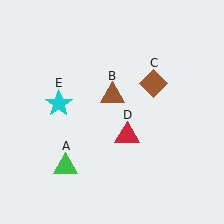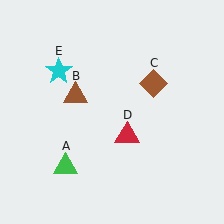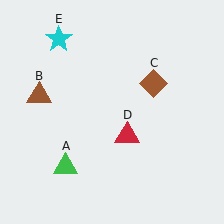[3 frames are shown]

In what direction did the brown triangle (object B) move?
The brown triangle (object B) moved left.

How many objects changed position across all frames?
2 objects changed position: brown triangle (object B), cyan star (object E).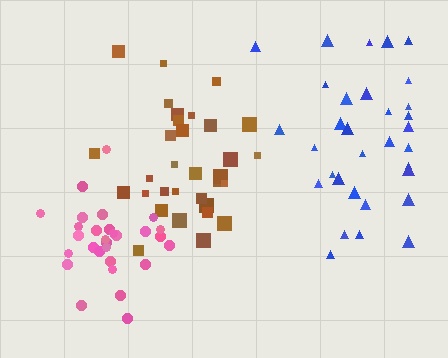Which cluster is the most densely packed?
Pink.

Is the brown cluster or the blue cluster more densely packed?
Brown.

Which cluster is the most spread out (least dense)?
Blue.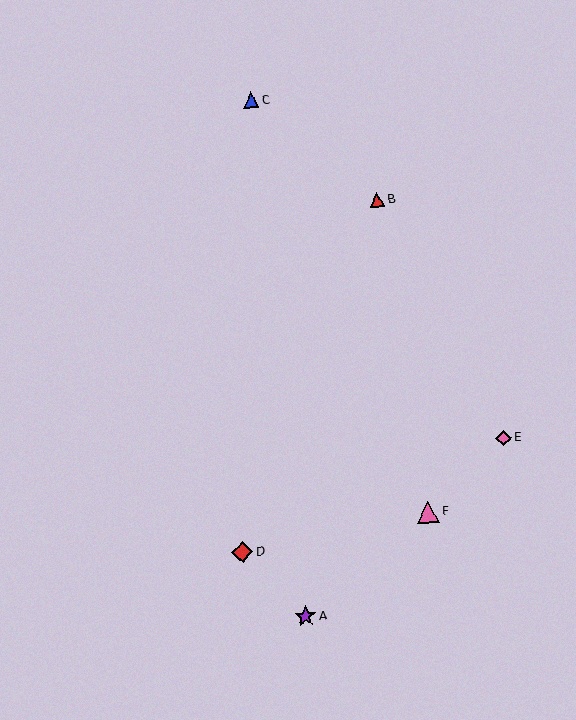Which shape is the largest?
The pink triangle (labeled F) is the largest.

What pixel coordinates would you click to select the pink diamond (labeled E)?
Click at (504, 438) to select the pink diamond E.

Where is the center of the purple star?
The center of the purple star is at (306, 616).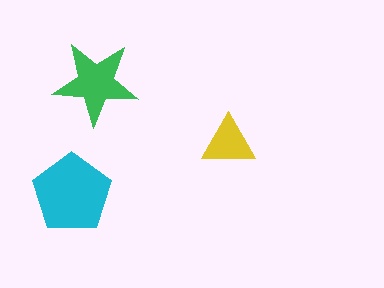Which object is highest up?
The green star is topmost.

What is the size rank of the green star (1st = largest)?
2nd.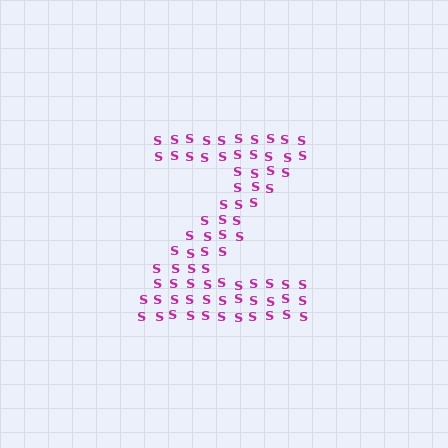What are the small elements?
The small elements are letter S's.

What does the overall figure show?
The overall figure shows the letter Z.